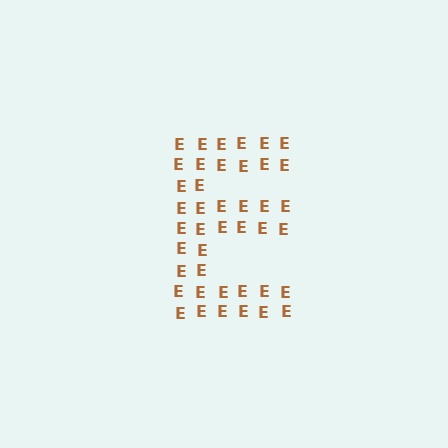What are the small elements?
The small elements are letter E's.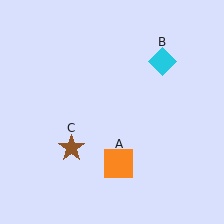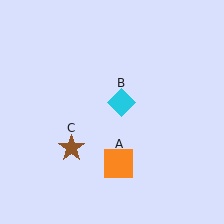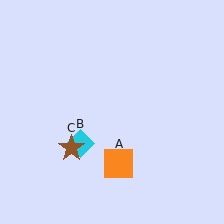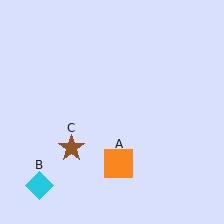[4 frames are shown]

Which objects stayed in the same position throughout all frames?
Orange square (object A) and brown star (object C) remained stationary.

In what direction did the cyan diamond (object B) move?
The cyan diamond (object B) moved down and to the left.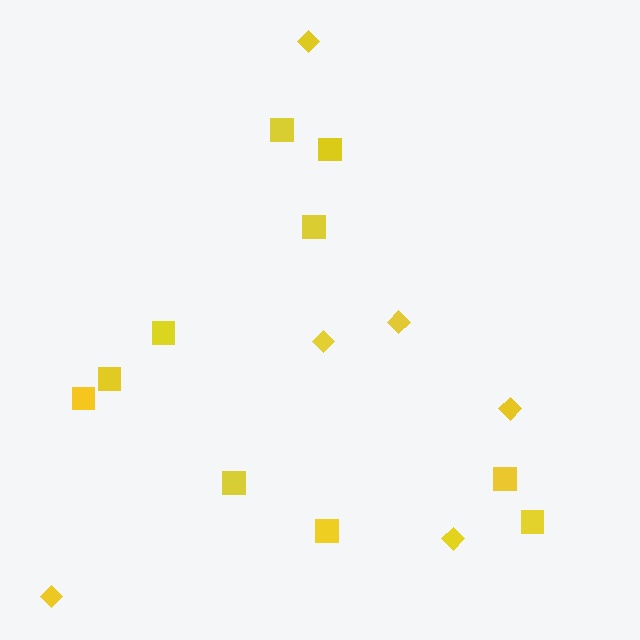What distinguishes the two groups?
There are 2 groups: one group of diamonds (6) and one group of squares (10).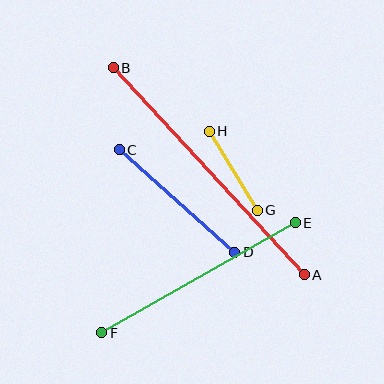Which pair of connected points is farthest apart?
Points A and B are farthest apart.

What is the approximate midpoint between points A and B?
The midpoint is at approximately (209, 171) pixels.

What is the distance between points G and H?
The distance is approximately 93 pixels.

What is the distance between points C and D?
The distance is approximately 154 pixels.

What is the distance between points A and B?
The distance is approximately 281 pixels.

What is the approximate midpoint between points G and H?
The midpoint is at approximately (233, 171) pixels.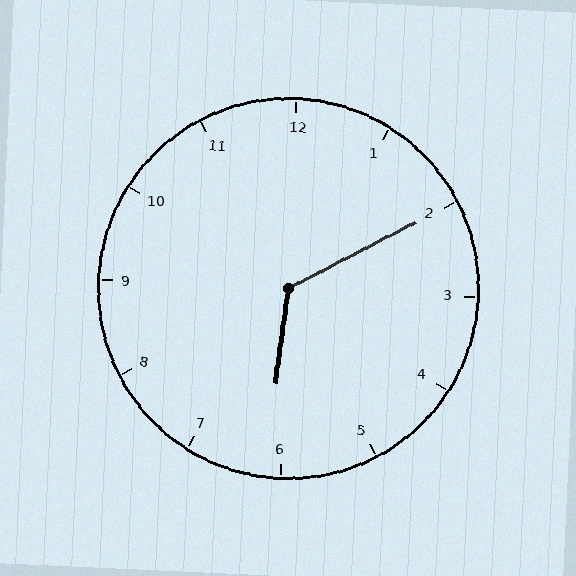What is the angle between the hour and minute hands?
Approximately 125 degrees.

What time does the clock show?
6:10.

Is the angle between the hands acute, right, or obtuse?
It is obtuse.